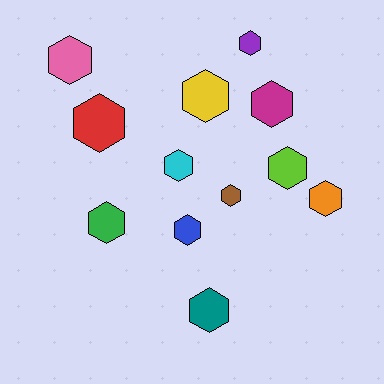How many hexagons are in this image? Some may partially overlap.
There are 12 hexagons.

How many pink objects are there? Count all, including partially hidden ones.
There is 1 pink object.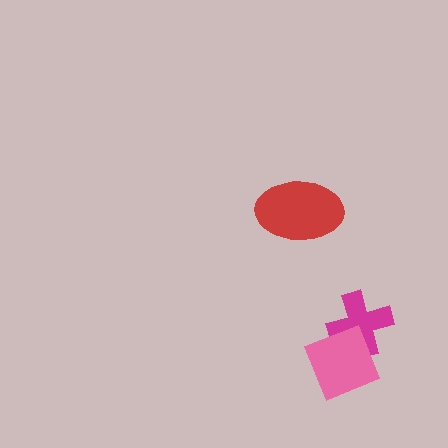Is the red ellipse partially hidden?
No, no other shape covers it.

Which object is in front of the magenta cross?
The pink diamond is in front of the magenta cross.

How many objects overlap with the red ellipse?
0 objects overlap with the red ellipse.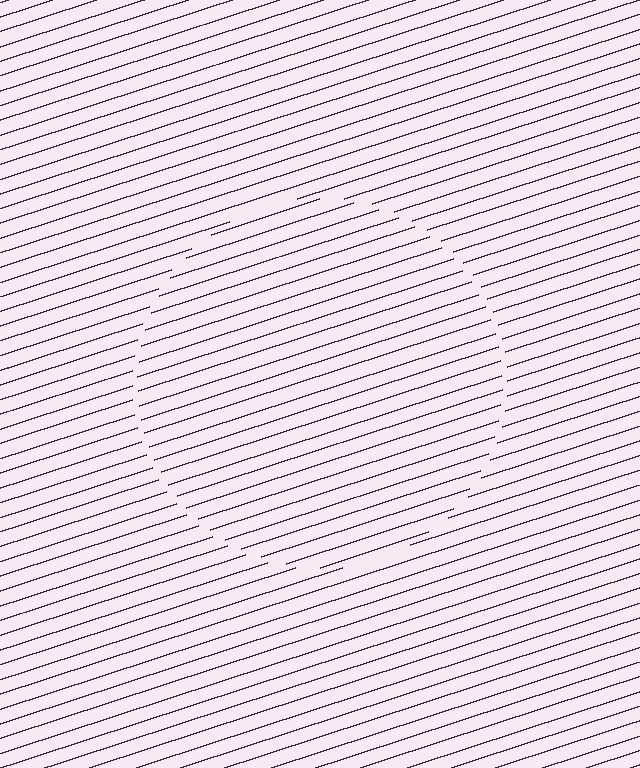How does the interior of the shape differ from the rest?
The interior of the shape contains the same grating, shifted by half a period — the contour is defined by the phase discontinuity where line-ends from the inner and outer gratings abut.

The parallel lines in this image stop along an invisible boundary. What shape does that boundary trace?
An illusory circle. The interior of the shape contains the same grating, shifted by half a period — the contour is defined by the phase discontinuity where line-ends from the inner and outer gratings abut.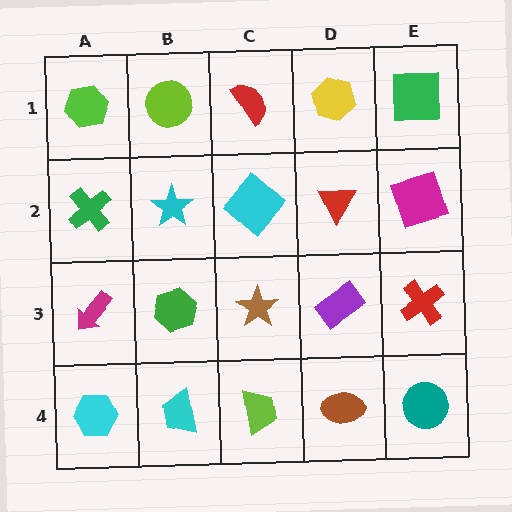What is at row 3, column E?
A red cross.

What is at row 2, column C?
A cyan diamond.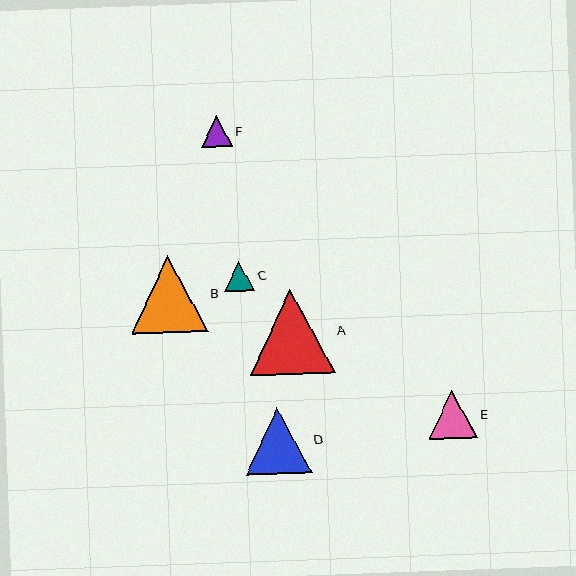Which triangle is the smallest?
Triangle C is the smallest with a size of approximately 31 pixels.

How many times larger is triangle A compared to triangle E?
Triangle A is approximately 1.7 times the size of triangle E.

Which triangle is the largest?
Triangle A is the largest with a size of approximately 85 pixels.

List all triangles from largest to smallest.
From largest to smallest: A, B, D, E, F, C.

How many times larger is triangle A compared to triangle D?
Triangle A is approximately 1.3 times the size of triangle D.